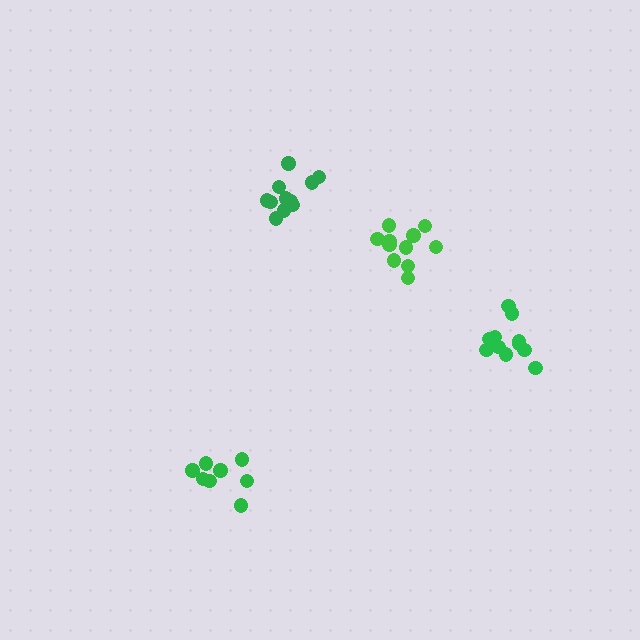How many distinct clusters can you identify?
There are 4 distinct clusters.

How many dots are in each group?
Group 1: 11 dots, Group 2: 11 dots, Group 3: 11 dots, Group 4: 8 dots (41 total).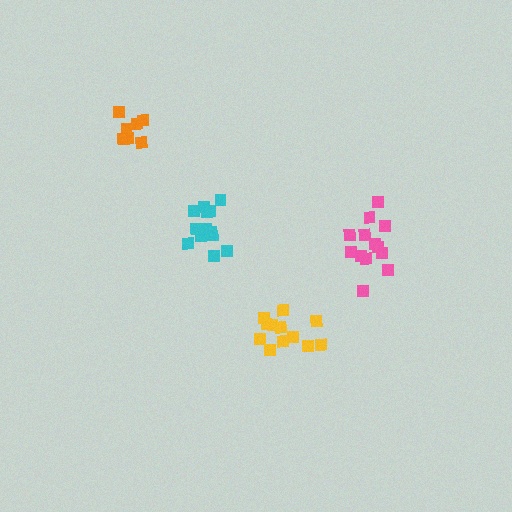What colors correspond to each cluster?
The clusters are colored: orange, yellow, pink, cyan.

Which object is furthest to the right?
The pink cluster is rightmost.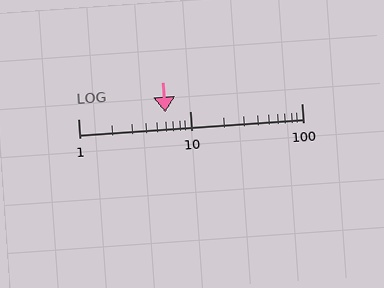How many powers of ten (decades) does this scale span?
The scale spans 2 decades, from 1 to 100.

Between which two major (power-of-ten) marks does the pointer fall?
The pointer is between 1 and 10.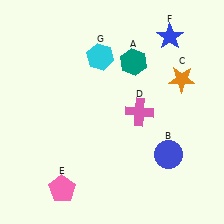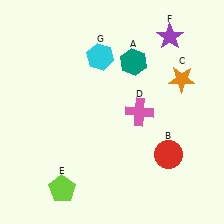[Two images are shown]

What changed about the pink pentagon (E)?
In Image 1, E is pink. In Image 2, it changed to lime.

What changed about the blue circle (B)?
In Image 1, B is blue. In Image 2, it changed to red.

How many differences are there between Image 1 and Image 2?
There are 3 differences between the two images.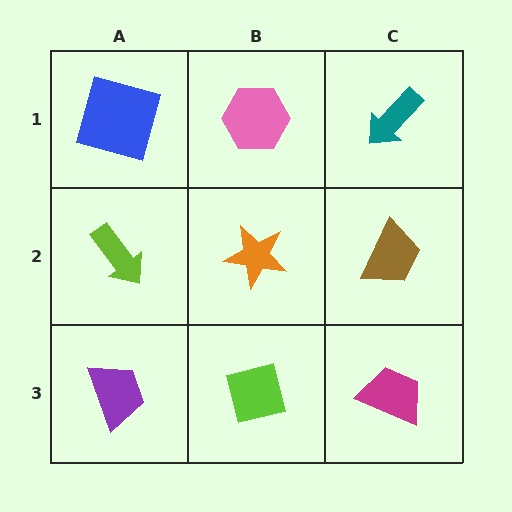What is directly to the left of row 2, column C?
An orange star.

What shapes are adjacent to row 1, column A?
A lime arrow (row 2, column A), a pink hexagon (row 1, column B).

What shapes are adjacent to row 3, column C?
A brown trapezoid (row 2, column C), a lime square (row 3, column B).